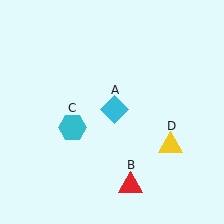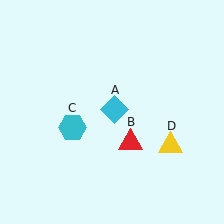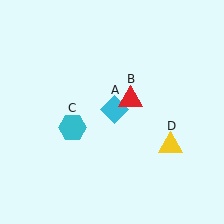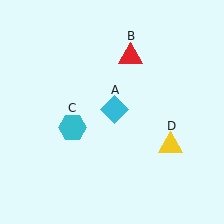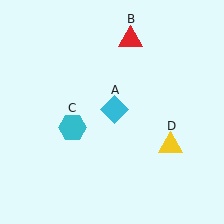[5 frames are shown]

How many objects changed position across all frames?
1 object changed position: red triangle (object B).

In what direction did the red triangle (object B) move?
The red triangle (object B) moved up.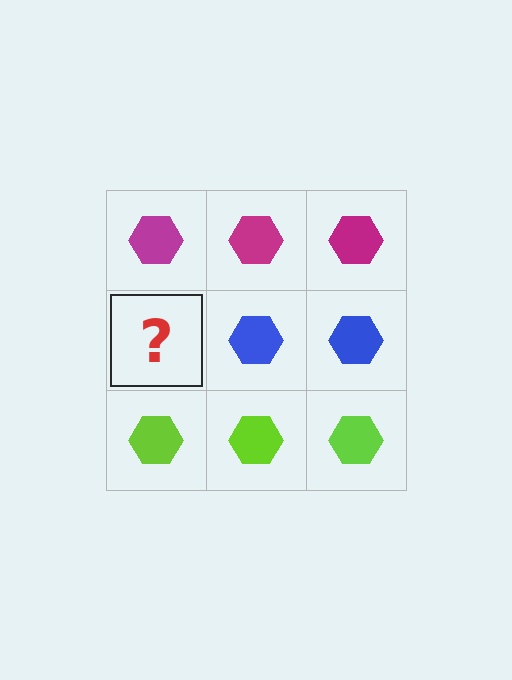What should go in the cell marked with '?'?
The missing cell should contain a blue hexagon.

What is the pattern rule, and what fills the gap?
The rule is that each row has a consistent color. The gap should be filled with a blue hexagon.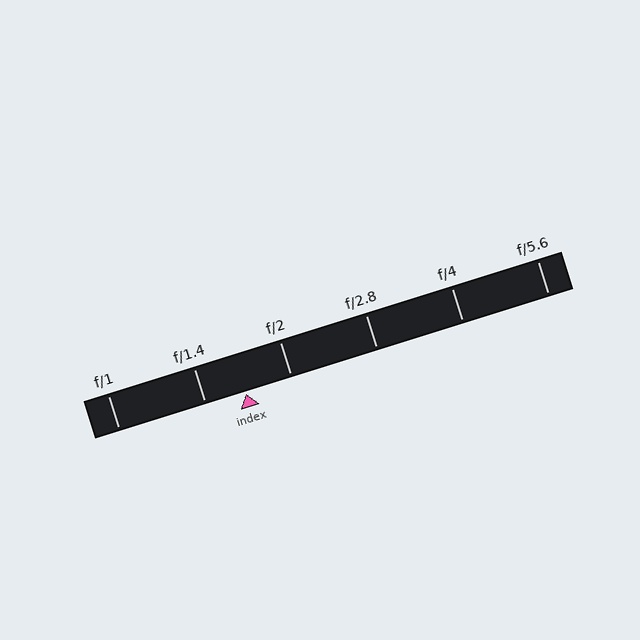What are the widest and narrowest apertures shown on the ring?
The widest aperture shown is f/1 and the narrowest is f/5.6.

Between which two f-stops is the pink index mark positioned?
The index mark is between f/1.4 and f/2.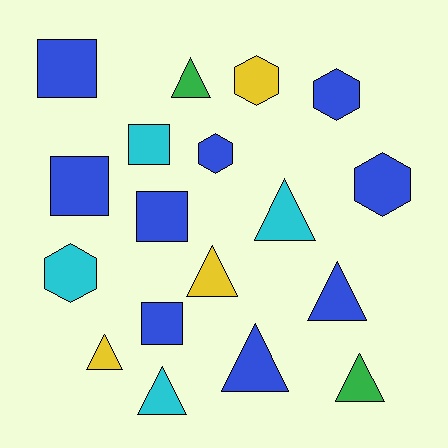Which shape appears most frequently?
Triangle, with 8 objects.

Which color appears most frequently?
Blue, with 9 objects.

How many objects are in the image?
There are 18 objects.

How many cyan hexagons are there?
There is 1 cyan hexagon.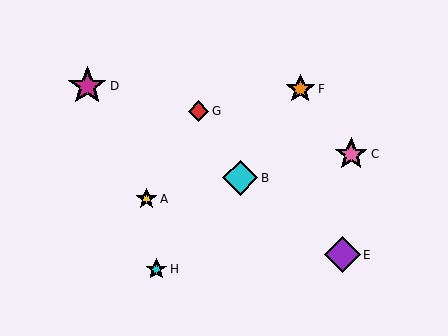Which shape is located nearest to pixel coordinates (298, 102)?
The orange star (labeled F) at (300, 89) is nearest to that location.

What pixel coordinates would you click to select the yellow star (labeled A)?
Click at (146, 199) to select the yellow star A.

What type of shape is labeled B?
Shape B is a cyan diamond.